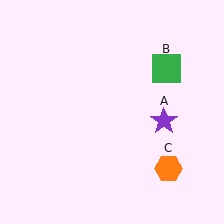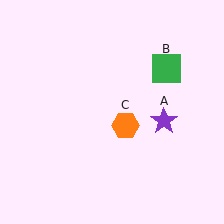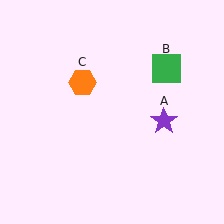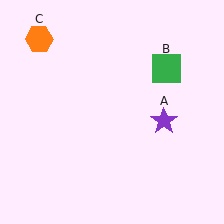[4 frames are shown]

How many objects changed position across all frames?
1 object changed position: orange hexagon (object C).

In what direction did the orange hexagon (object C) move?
The orange hexagon (object C) moved up and to the left.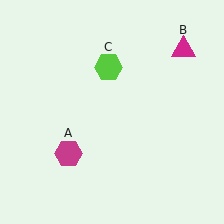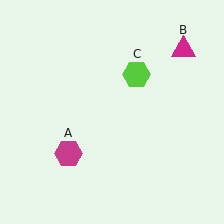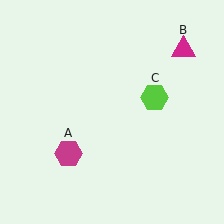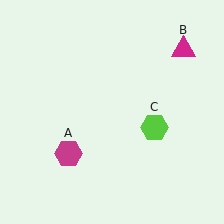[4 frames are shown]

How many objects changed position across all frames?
1 object changed position: lime hexagon (object C).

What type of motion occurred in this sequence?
The lime hexagon (object C) rotated clockwise around the center of the scene.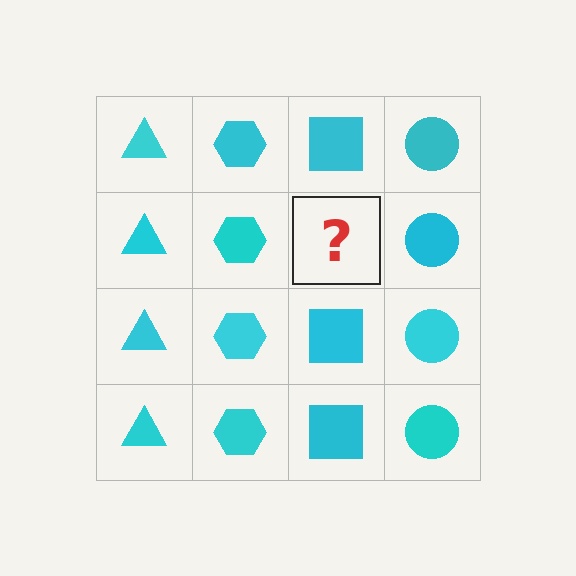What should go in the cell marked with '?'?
The missing cell should contain a cyan square.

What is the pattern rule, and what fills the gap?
The rule is that each column has a consistent shape. The gap should be filled with a cyan square.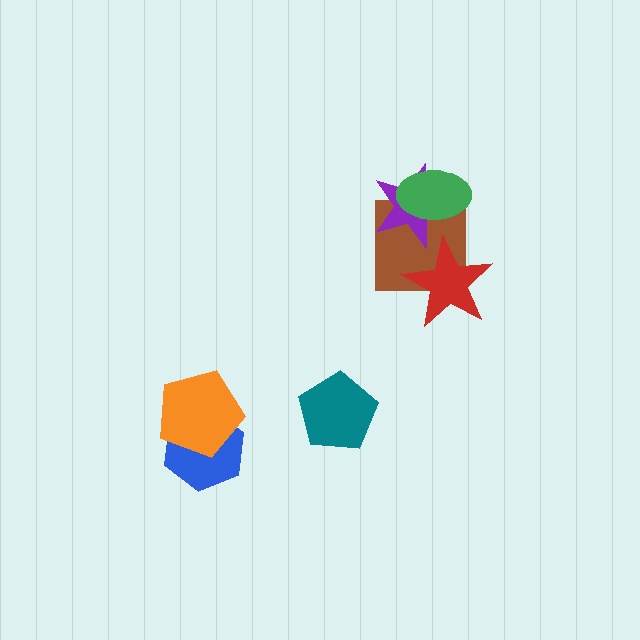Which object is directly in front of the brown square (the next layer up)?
The purple star is directly in front of the brown square.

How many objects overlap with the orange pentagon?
1 object overlaps with the orange pentagon.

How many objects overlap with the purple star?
2 objects overlap with the purple star.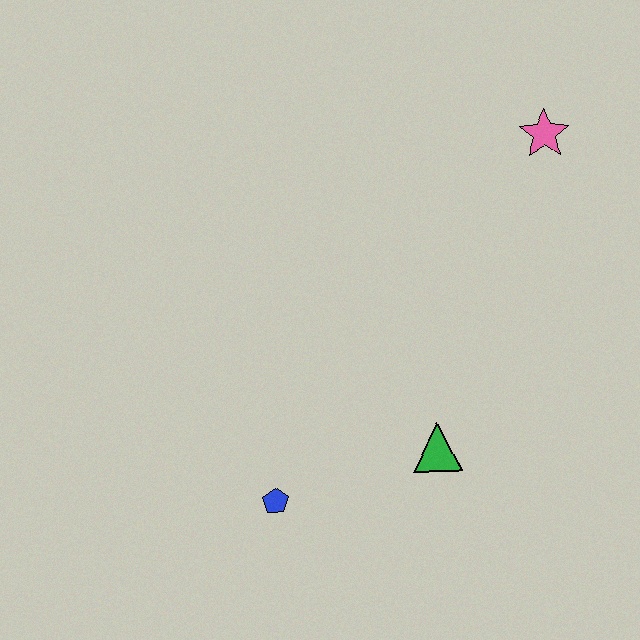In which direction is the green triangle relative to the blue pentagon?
The green triangle is to the right of the blue pentagon.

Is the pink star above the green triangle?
Yes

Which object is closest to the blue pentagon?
The green triangle is closest to the blue pentagon.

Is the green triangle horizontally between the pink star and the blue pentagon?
Yes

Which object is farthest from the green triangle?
The pink star is farthest from the green triangle.